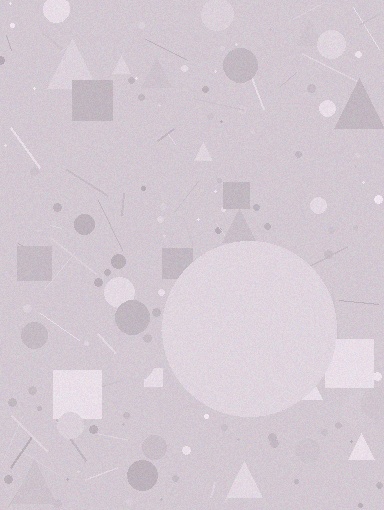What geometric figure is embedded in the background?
A circle is embedded in the background.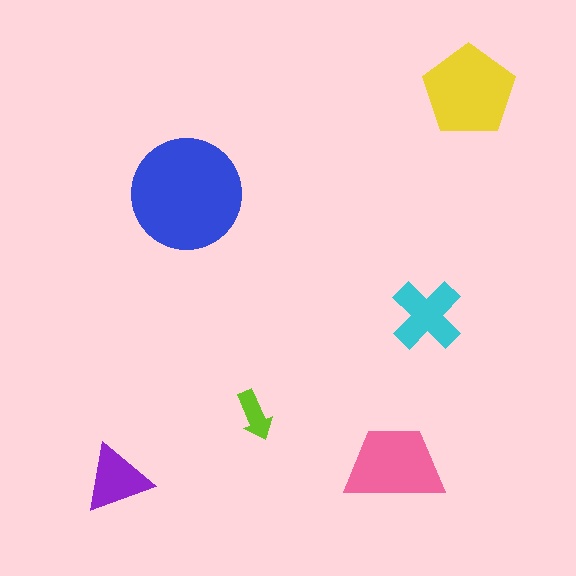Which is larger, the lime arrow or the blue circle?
The blue circle.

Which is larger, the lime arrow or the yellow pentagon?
The yellow pentagon.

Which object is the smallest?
The lime arrow.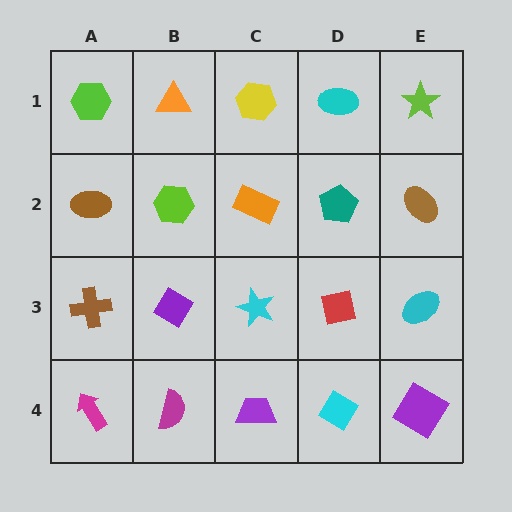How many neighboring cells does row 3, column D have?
4.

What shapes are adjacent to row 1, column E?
A brown ellipse (row 2, column E), a cyan ellipse (row 1, column D).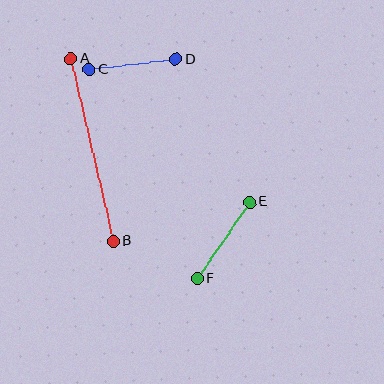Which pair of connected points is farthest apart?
Points A and B are farthest apart.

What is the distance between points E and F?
The distance is approximately 93 pixels.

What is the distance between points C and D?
The distance is approximately 87 pixels.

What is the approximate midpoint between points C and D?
The midpoint is at approximately (132, 64) pixels.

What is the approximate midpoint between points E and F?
The midpoint is at approximately (223, 240) pixels.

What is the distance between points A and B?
The distance is approximately 187 pixels.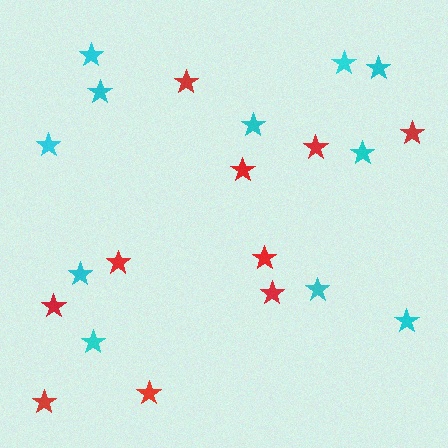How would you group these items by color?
There are 2 groups: one group of cyan stars (11) and one group of red stars (10).